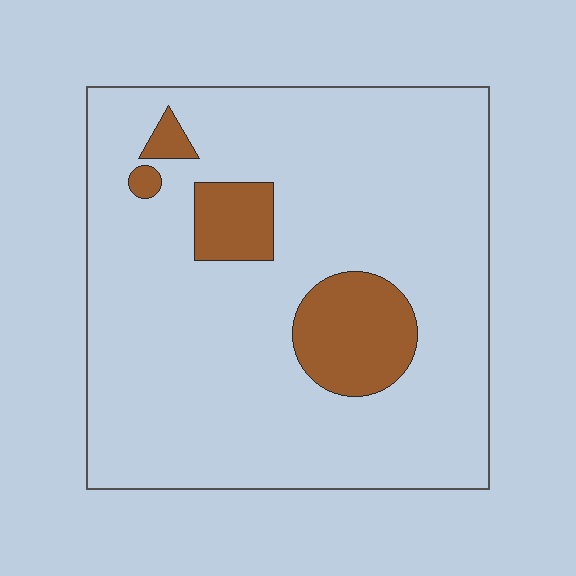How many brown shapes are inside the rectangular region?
4.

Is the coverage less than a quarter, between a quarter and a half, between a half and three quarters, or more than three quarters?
Less than a quarter.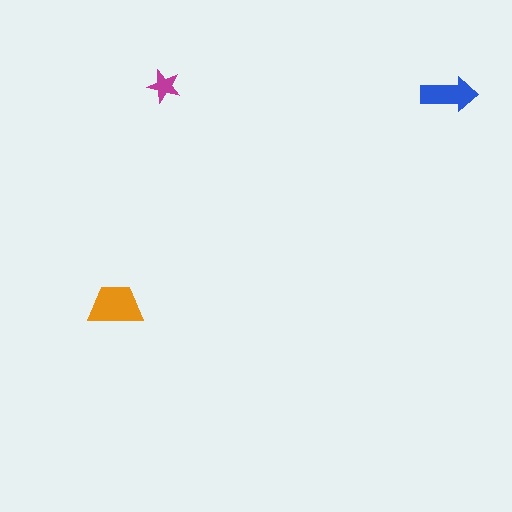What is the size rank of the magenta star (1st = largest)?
3rd.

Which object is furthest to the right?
The blue arrow is rightmost.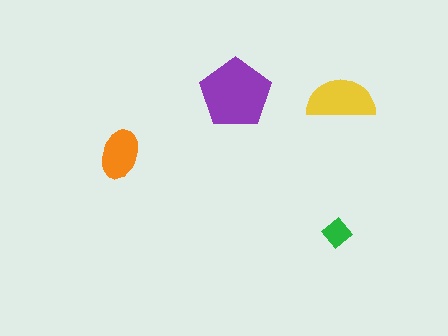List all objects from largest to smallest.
The purple pentagon, the yellow semicircle, the orange ellipse, the green diamond.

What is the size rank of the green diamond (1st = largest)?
4th.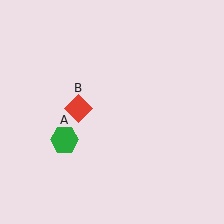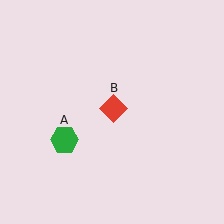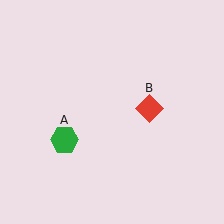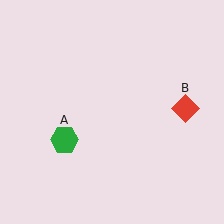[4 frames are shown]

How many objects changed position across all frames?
1 object changed position: red diamond (object B).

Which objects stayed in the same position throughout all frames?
Green hexagon (object A) remained stationary.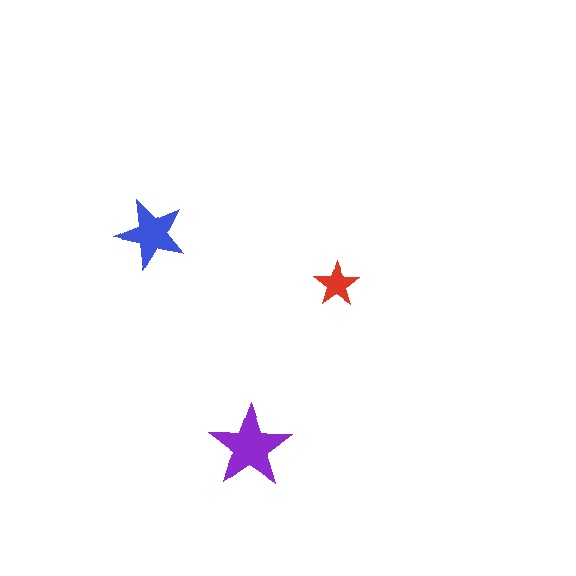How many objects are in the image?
There are 3 objects in the image.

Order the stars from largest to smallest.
the purple one, the blue one, the red one.